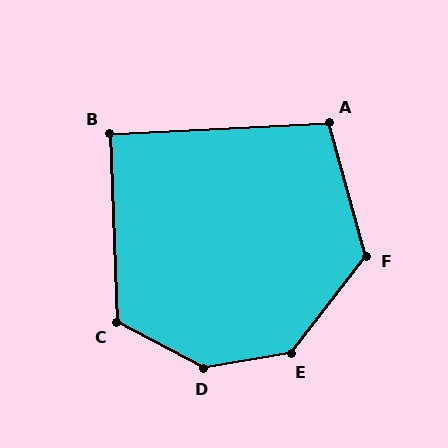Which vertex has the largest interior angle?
D, at approximately 143 degrees.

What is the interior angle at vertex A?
Approximately 103 degrees (obtuse).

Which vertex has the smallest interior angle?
B, at approximately 91 degrees.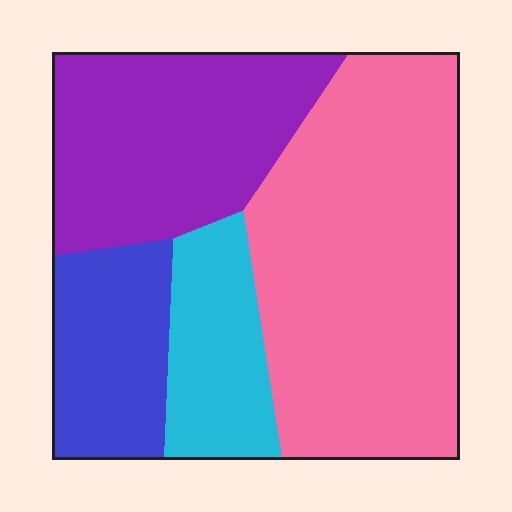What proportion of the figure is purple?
Purple covers 27% of the figure.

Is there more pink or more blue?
Pink.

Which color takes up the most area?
Pink, at roughly 45%.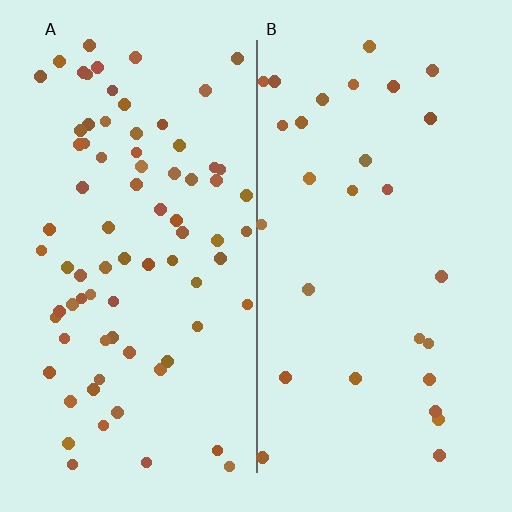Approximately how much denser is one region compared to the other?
Approximately 2.7× — region A over region B.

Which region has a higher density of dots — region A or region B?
A (the left).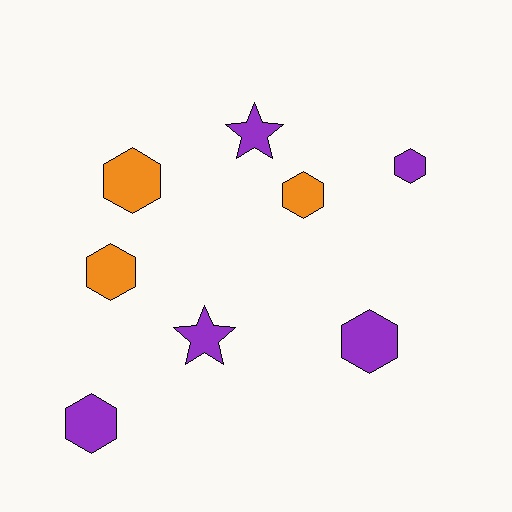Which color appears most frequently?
Purple, with 5 objects.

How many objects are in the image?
There are 8 objects.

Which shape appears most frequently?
Hexagon, with 6 objects.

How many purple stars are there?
There are 2 purple stars.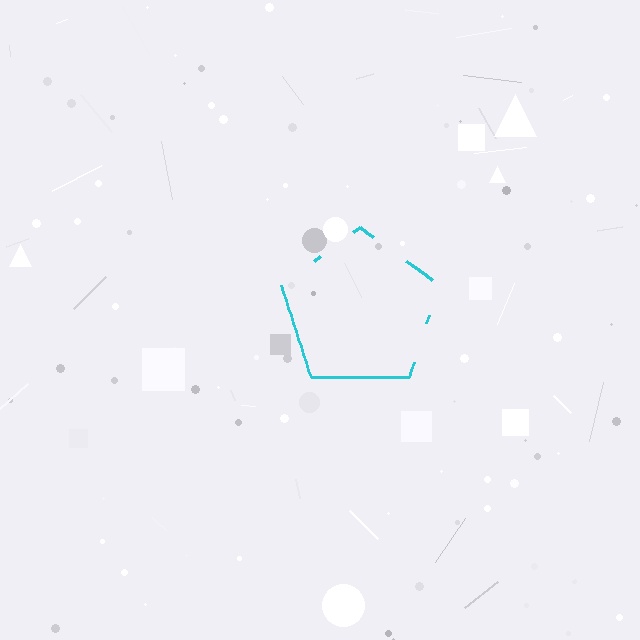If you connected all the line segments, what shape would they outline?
They would outline a pentagon.